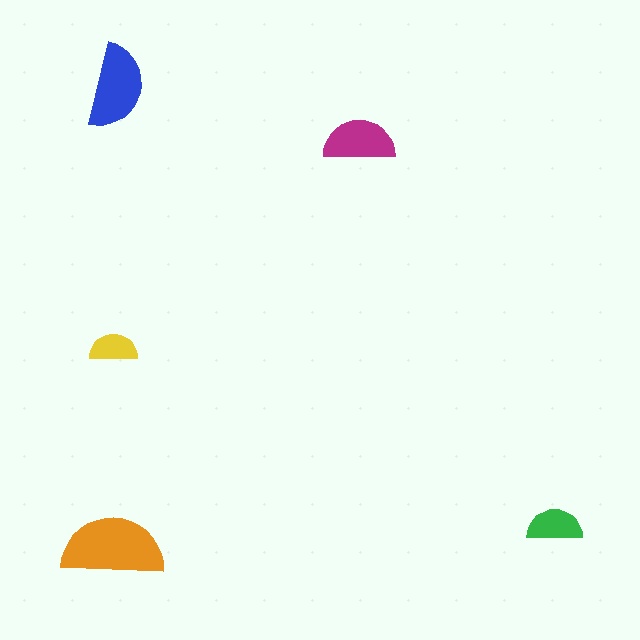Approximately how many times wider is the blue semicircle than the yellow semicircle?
About 1.5 times wider.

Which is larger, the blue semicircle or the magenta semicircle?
The blue one.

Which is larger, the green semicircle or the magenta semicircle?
The magenta one.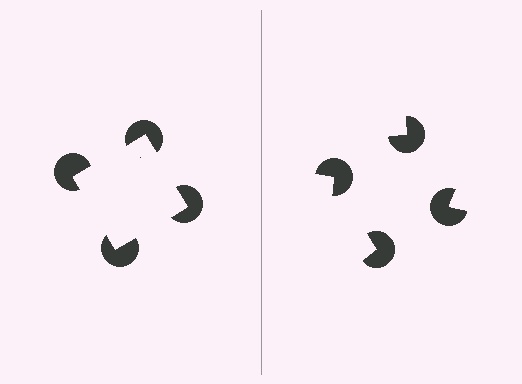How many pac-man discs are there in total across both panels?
8 — 4 on each side.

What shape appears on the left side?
An illusory square.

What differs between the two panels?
The pac-man discs are positioned identically on both sides; only the wedge orientations differ. On the left they align to a square; on the right they are misaligned.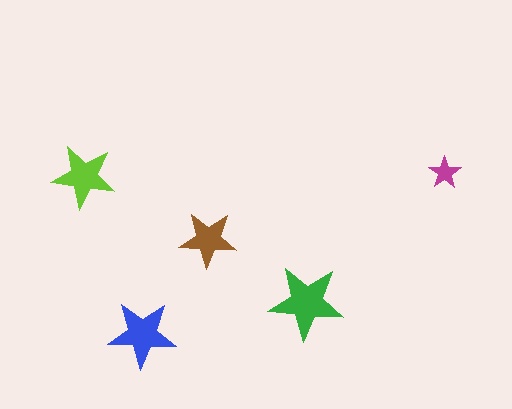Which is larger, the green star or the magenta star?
The green one.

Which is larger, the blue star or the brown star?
The blue one.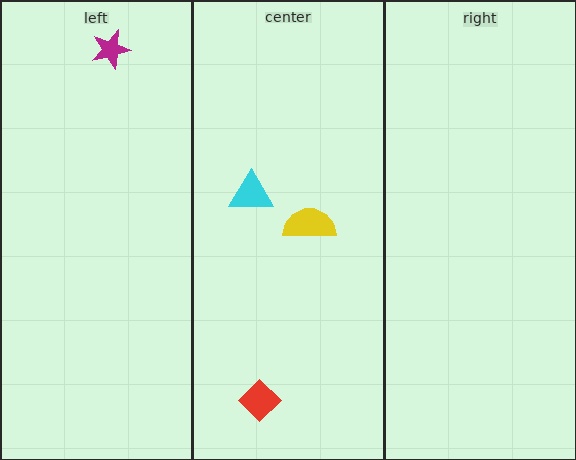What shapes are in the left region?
The magenta star.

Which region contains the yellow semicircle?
The center region.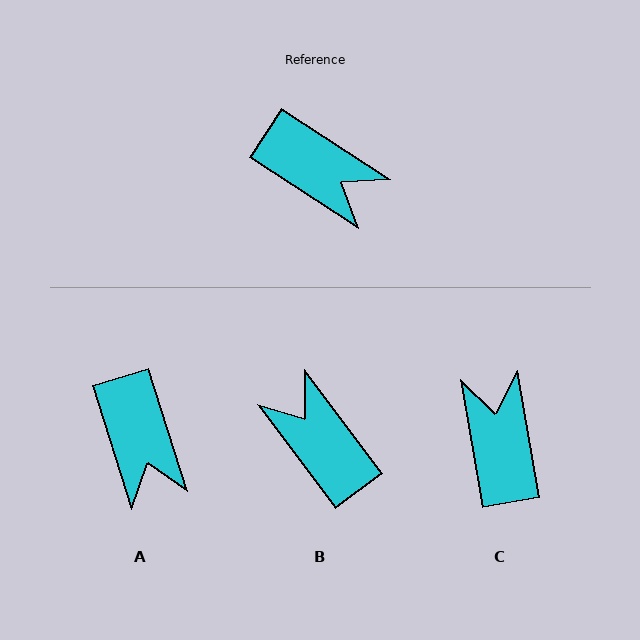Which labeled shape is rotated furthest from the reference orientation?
B, about 160 degrees away.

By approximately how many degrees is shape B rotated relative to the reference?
Approximately 160 degrees counter-clockwise.